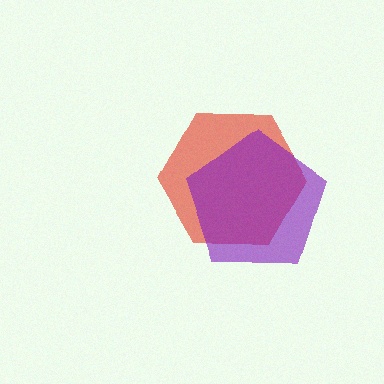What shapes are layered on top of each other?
The layered shapes are: a red hexagon, a purple pentagon.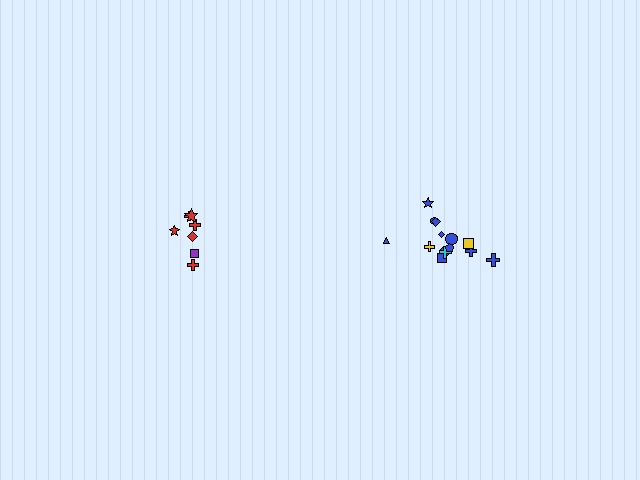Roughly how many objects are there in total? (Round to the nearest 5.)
Roughly 20 objects in total.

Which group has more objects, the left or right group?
The right group.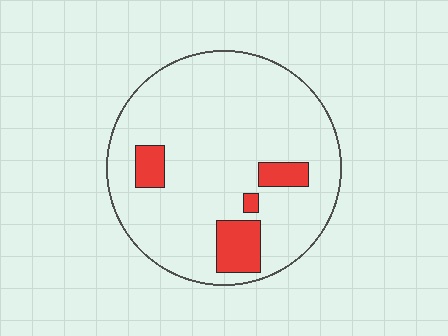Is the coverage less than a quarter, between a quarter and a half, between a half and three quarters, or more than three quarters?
Less than a quarter.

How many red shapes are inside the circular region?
4.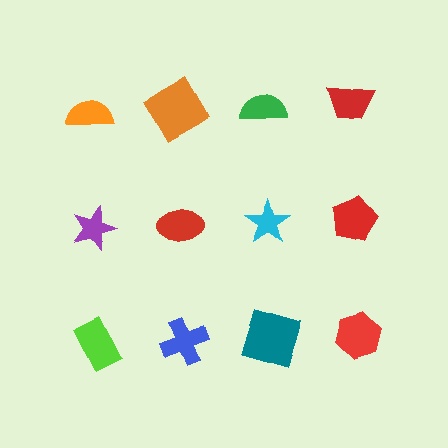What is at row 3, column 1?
A lime rectangle.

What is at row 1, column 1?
An orange semicircle.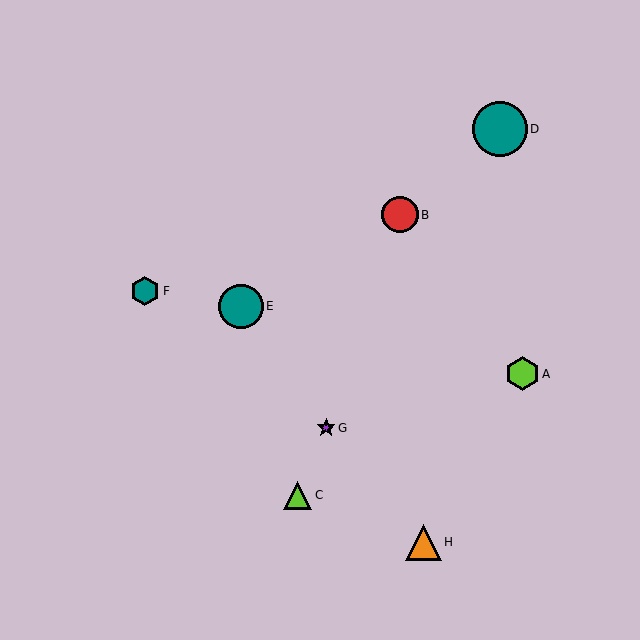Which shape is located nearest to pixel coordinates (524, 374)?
The lime hexagon (labeled A) at (523, 374) is nearest to that location.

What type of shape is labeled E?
Shape E is a teal circle.